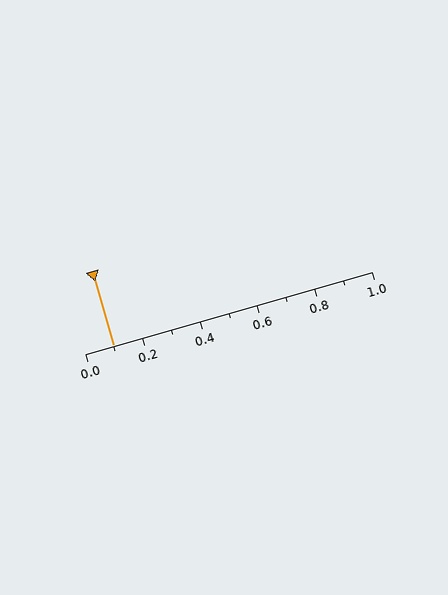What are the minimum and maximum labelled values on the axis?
The axis runs from 0.0 to 1.0.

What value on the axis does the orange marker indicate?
The marker indicates approximately 0.1.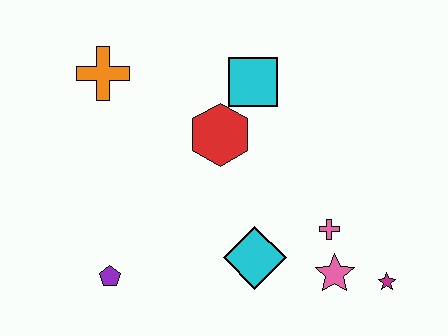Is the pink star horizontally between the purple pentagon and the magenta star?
Yes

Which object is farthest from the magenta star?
The orange cross is farthest from the magenta star.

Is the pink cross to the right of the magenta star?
No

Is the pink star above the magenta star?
Yes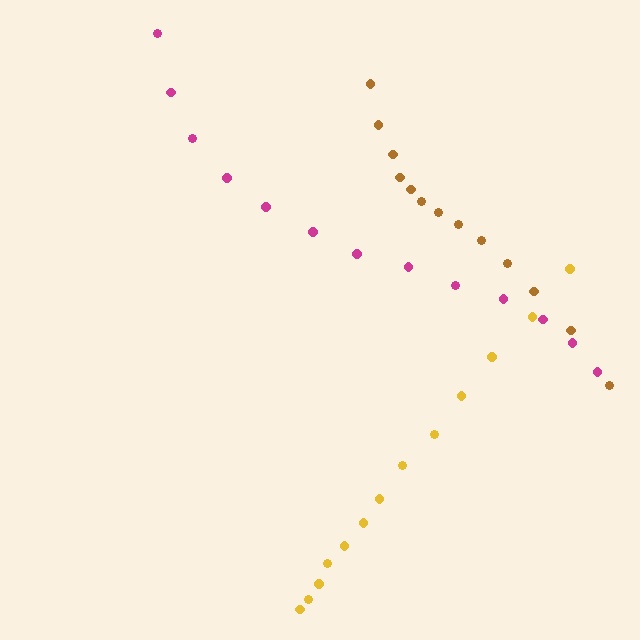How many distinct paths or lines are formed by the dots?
There are 3 distinct paths.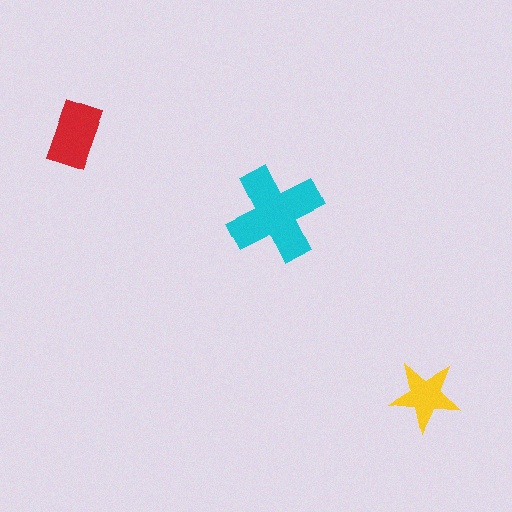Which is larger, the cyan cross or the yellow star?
The cyan cross.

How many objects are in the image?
There are 3 objects in the image.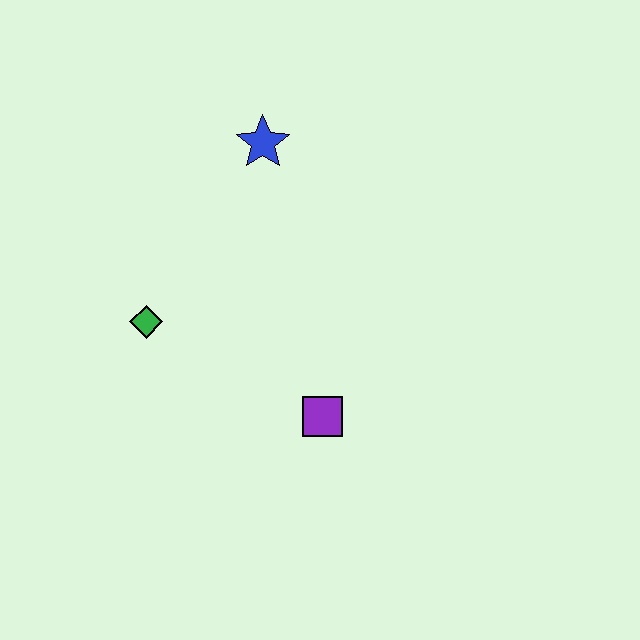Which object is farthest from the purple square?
The blue star is farthest from the purple square.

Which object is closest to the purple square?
The green diamond is closest to the purple square.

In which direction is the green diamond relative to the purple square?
The green diamond is to the left of the purple square.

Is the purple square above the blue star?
No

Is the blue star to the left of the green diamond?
No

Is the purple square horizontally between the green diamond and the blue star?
No